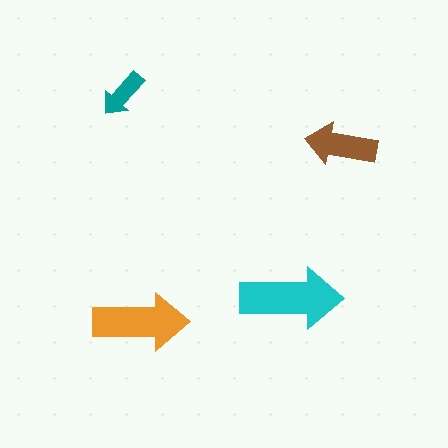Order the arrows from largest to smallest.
the cyan one, the orange one, the brown one, the teal one.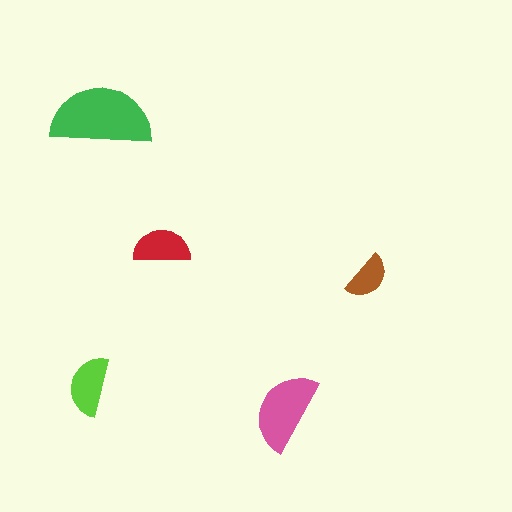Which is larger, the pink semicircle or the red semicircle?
The pink one.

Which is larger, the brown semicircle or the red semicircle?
The red one.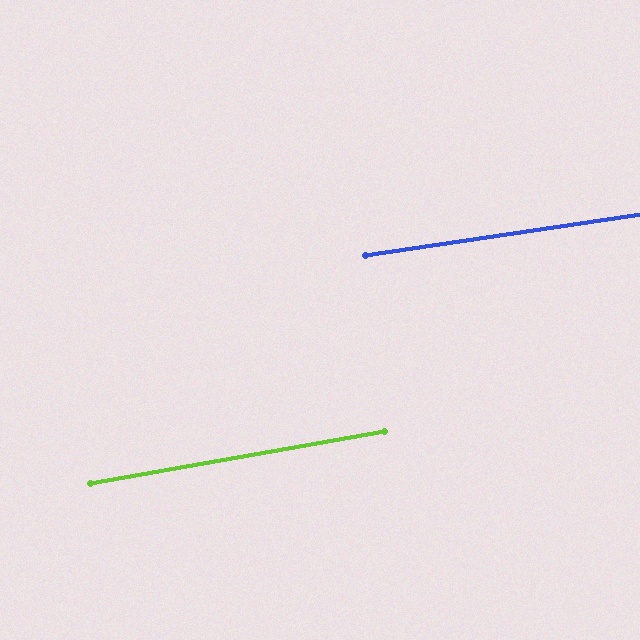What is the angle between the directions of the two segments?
Approximately 2 degrees.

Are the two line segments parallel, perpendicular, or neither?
Parallel — their directions differ by only 1.6°.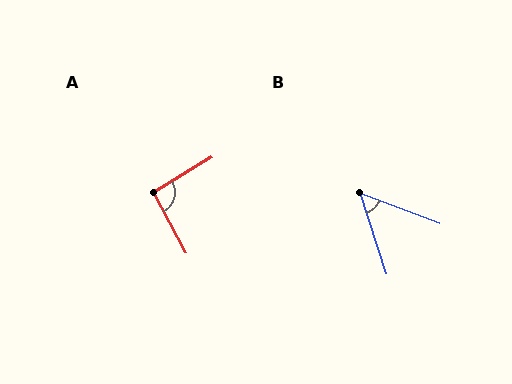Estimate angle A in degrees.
Approximately 93 degrees.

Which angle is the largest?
A, at approximately 93 degrees.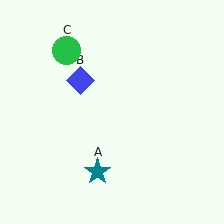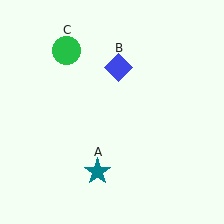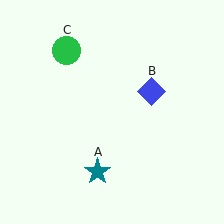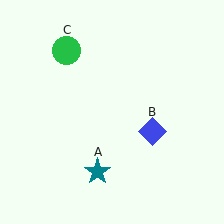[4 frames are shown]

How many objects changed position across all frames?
1 object changed position: blue diamond (object B).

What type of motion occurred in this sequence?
The blue diamond (object B) rotated clockwise around the center of the scene.